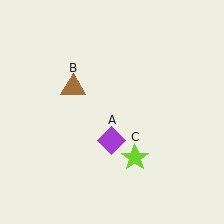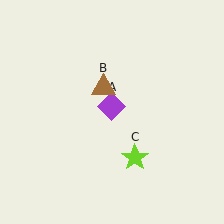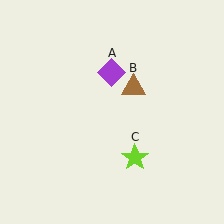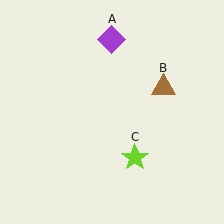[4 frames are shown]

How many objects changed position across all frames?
2 objects changed position: purple diamond (object A), brown triangle (object B).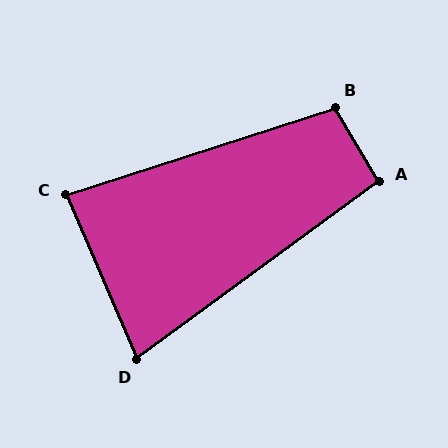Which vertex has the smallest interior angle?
D, at approximately 77 degrees.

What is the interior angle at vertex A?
Approximately 95 degrees (obtuse).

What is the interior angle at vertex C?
Approximately 85 degrees (acute).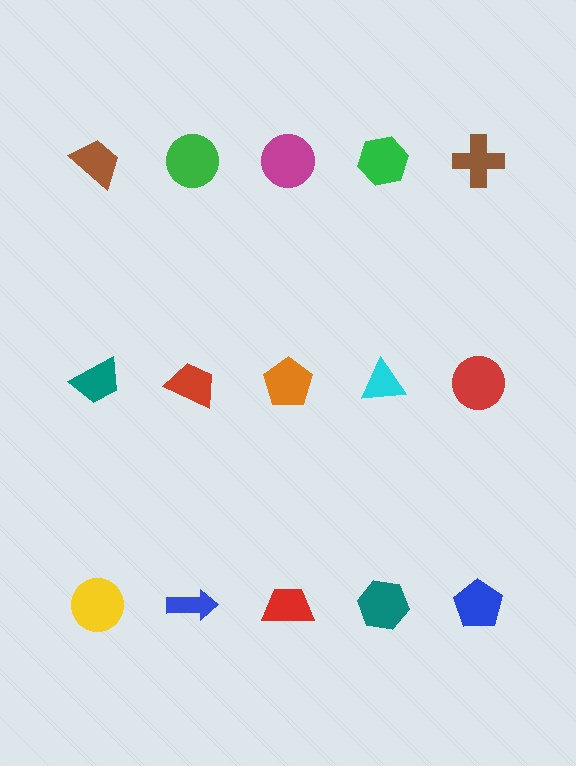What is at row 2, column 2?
A red trapezoid.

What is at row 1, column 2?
A green circle.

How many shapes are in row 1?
5 shapes.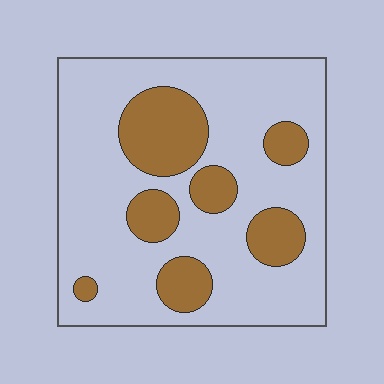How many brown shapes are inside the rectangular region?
7.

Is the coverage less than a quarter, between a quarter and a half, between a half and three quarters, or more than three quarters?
Less than a quarter.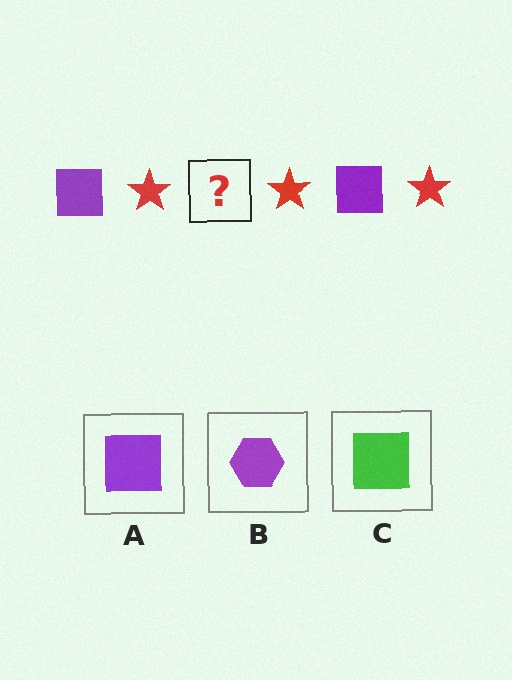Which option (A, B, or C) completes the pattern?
A.